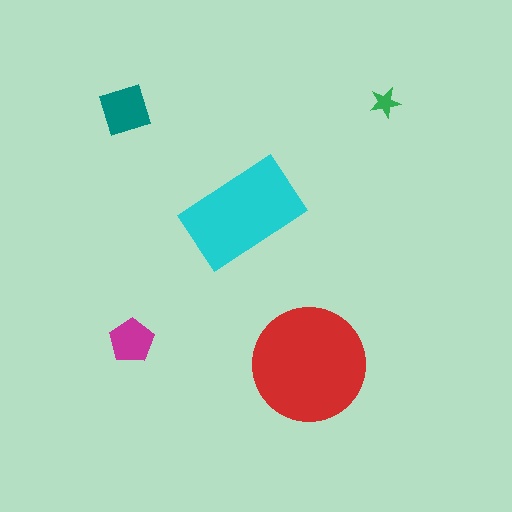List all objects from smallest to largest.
The green star, the magenta pentagon, the teal diamond, the cyan rectangle, the red circle.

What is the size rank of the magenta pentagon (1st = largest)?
4th.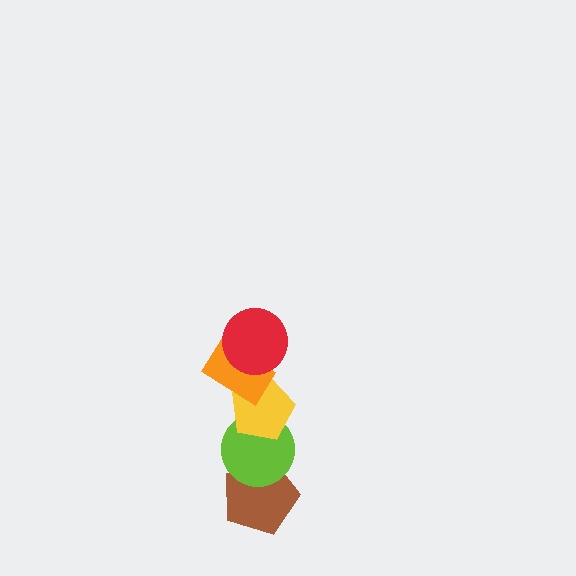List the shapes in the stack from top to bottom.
From top to bottom: the red circle, the orange rectangle, the yellow pentagon, the lime circle, the brown pentagon.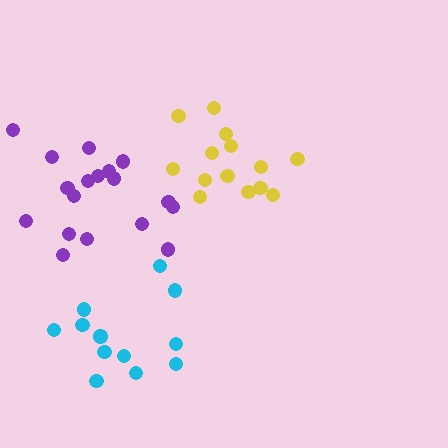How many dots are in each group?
Group 1: 18 dots, Group 2: 12 dots, Group 3: 14 dots (44 total).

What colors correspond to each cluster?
The clusters are colored: purple, cyan, yellow.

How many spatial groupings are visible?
There are 3 spatial groupings.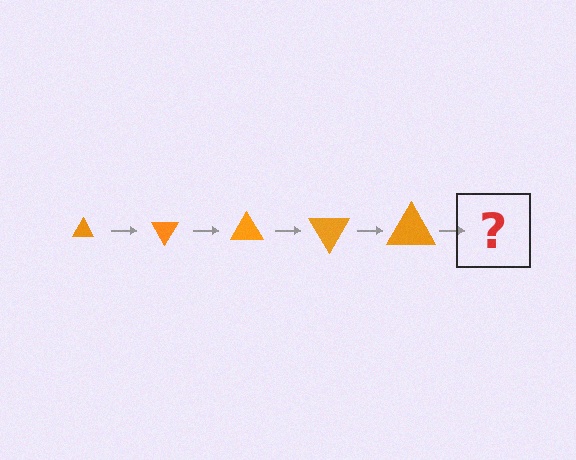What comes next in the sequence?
The next element should be a triangle, larger than the previous one and rotated 300 degrees from the start.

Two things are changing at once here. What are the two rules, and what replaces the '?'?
The two rules are that the triangle grows larger each step and it rotates 60 degrees each step. The '?' should be a triangle, larger than the previous one and rotated 300 degrees from the start.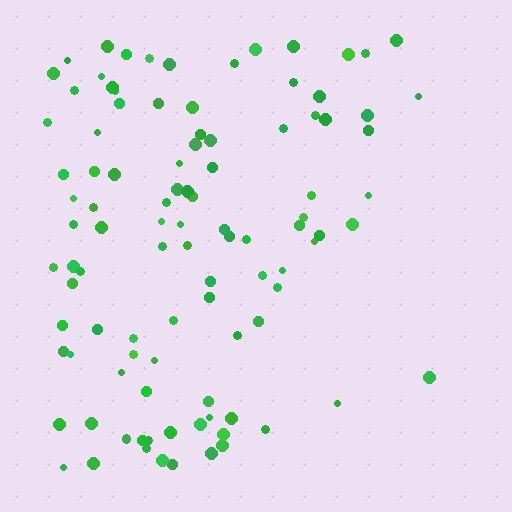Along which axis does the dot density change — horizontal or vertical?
Horizontal.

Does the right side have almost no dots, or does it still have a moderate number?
Still a moderate number, just noticeably fewer than the left.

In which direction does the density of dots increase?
From right to left, with the left side densest.